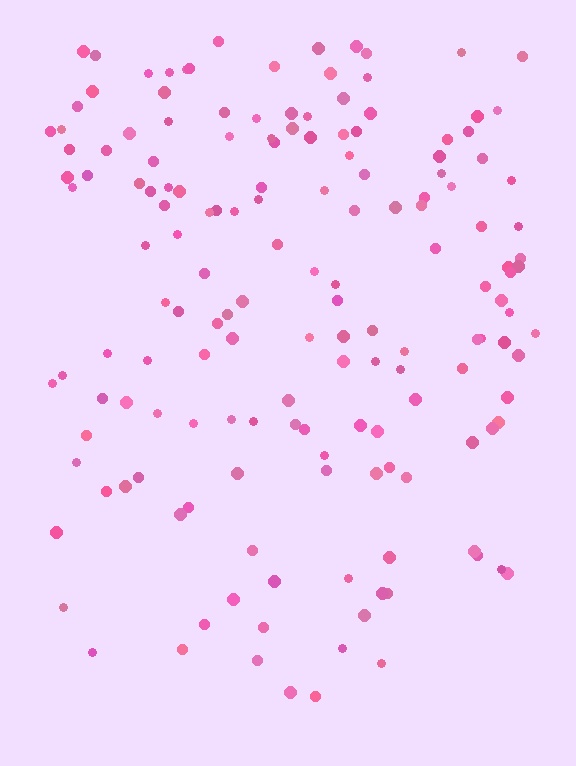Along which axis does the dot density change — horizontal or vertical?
Vertical.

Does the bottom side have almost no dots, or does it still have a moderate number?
Still a moderate number, just noticeably fewer than the top.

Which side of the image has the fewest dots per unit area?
The bottom.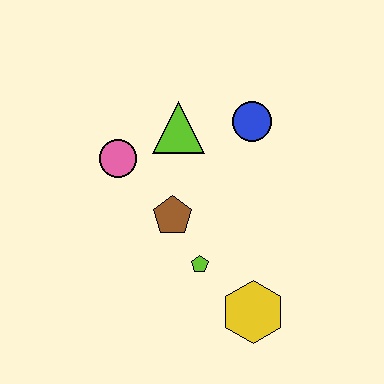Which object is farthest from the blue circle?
The yellow hexagon is farthest from the blue circle.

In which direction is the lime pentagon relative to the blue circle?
The lime pentagon is below the blue circle.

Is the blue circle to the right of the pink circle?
Yes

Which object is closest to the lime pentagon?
The brown pentagon is closest to the lime pentagon.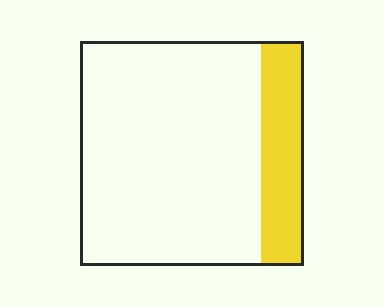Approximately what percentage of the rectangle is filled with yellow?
Approximately 20%.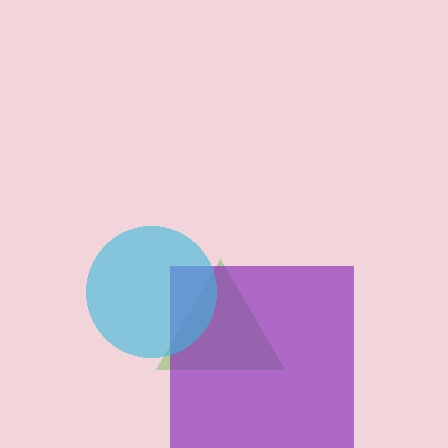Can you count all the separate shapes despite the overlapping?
Yes, there are 3 separate shapes.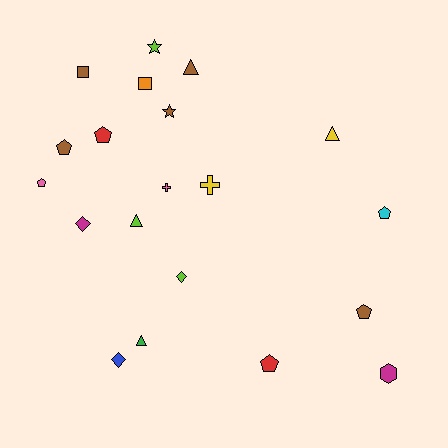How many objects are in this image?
There are 20 objects.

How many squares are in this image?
There are 2 squares.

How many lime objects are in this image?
There are 3 lime objects.